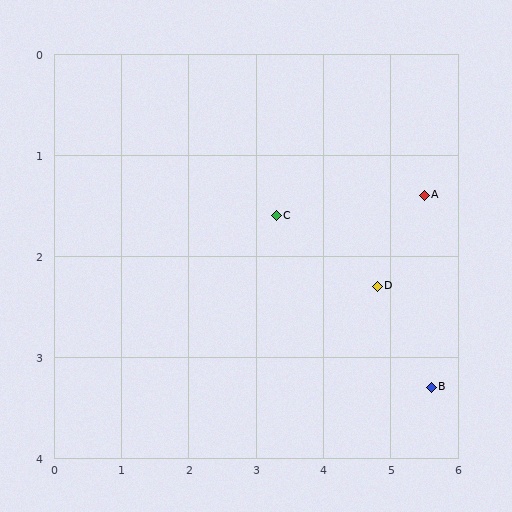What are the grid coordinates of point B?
Point B is at approximately (5.6, 3.3).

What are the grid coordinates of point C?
Point C is at approximately (3.3, 1.6).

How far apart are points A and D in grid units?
Points A and D are about 1.1 grid units apart.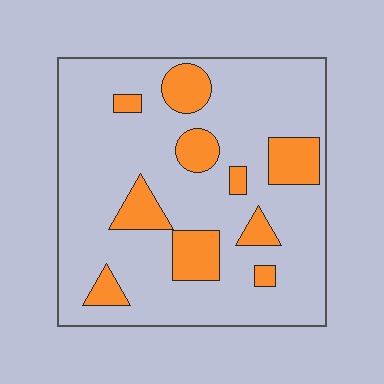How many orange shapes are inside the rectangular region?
10.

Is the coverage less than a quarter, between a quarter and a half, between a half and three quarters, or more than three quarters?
Less than a quarter.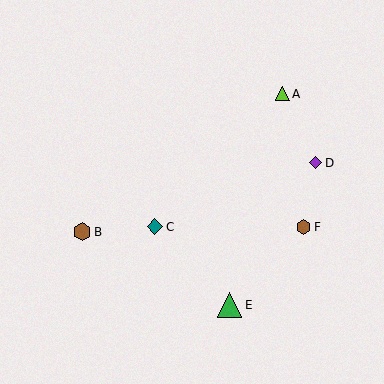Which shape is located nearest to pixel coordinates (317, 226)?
The brown hexagon (labeled F) at (304, 227) is nearest to that location.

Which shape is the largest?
The green triangle (labeled E) is the largest.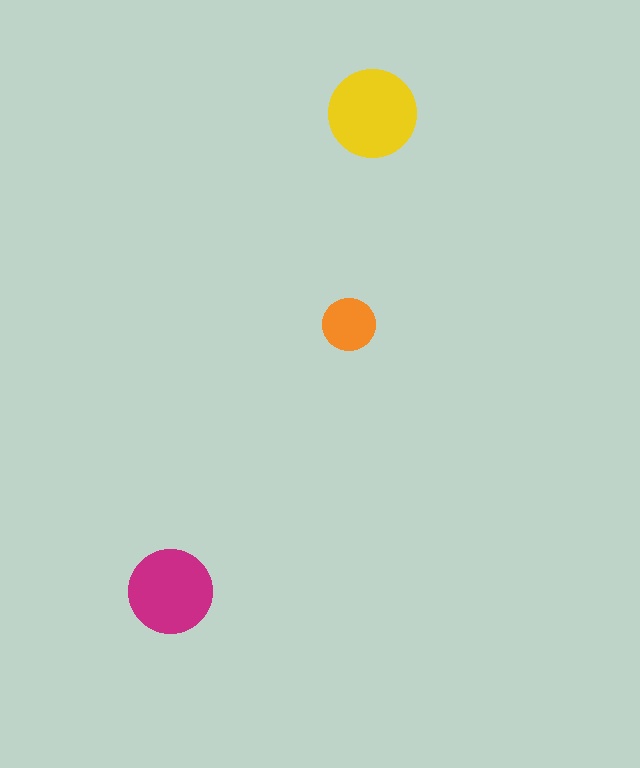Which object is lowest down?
The magenta circle is bottommost.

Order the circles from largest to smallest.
the yellow one, the magenta one, the orange one.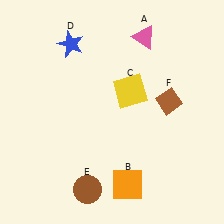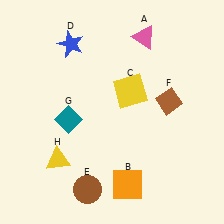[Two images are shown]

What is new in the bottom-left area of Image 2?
A teal diamond (G) was added in the bottom-left area of Image 2.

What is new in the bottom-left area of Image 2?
A yellow triangle (H) was added in the bottom-left area of Image 2.